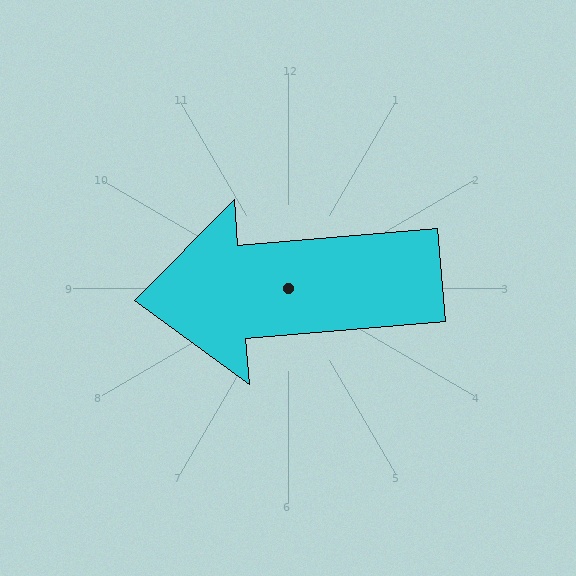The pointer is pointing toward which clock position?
Roughly 9 o'clock.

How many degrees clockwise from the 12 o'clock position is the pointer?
Approximately 265 degrees.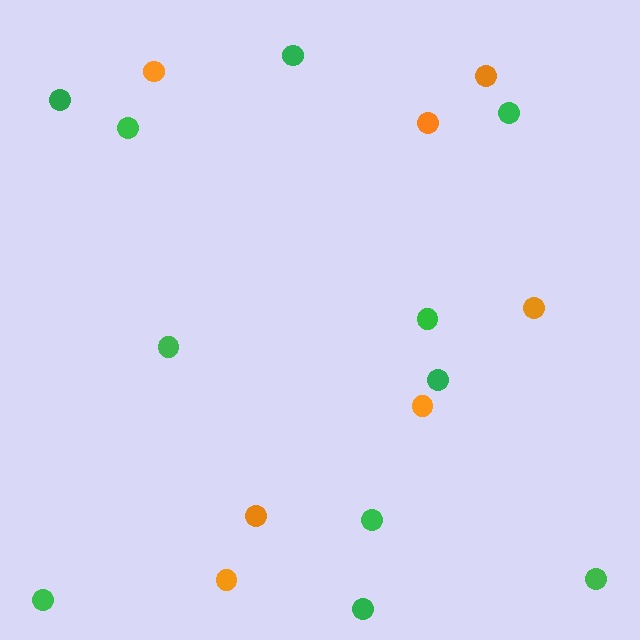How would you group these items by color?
There are 2 groups: one group of orange circles (7) and one group of green circles (11).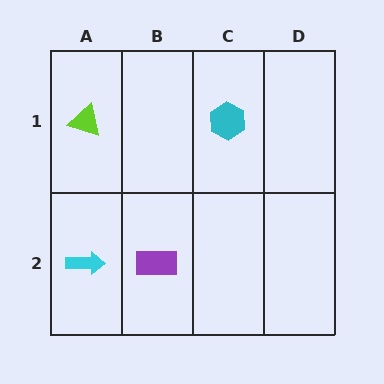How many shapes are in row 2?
2 shapes.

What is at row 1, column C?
A cyan hexagon.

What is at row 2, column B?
A purple rectangle.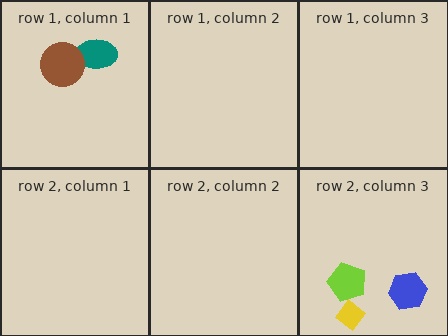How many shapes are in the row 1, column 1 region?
2.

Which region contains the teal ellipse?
The row 1, column 1 region.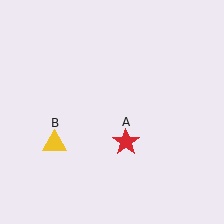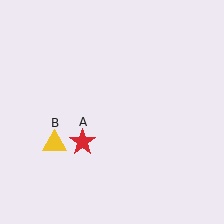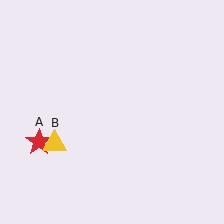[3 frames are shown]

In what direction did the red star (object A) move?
The red star (object A) moved left.